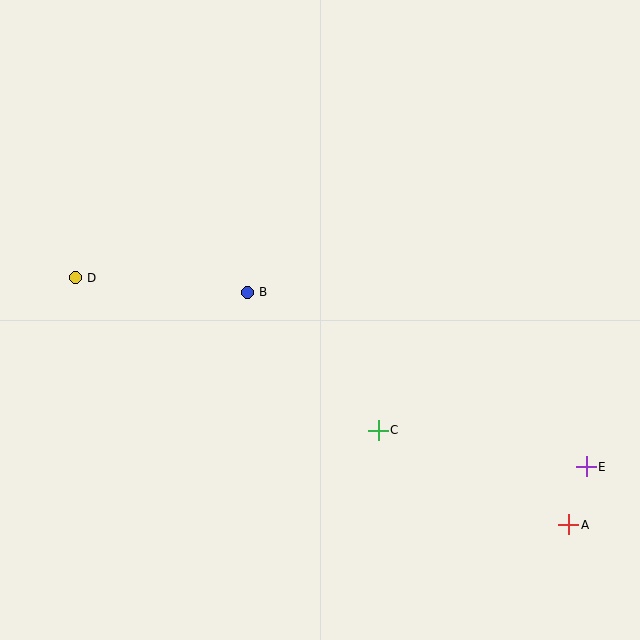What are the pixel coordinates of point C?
Point C is at (378, 430).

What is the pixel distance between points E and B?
The distance between E and B is 381 pixels.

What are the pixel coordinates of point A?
Point A is at (569, 525).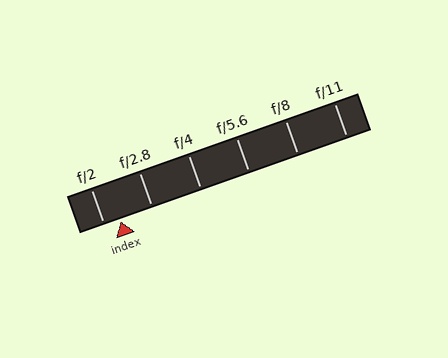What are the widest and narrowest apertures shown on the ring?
The widest aperture shown is f/2 and the narrowest is f/11.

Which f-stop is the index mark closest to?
The index mark is closest to f/2.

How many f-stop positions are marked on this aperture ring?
There are 6 f-stop positions marked.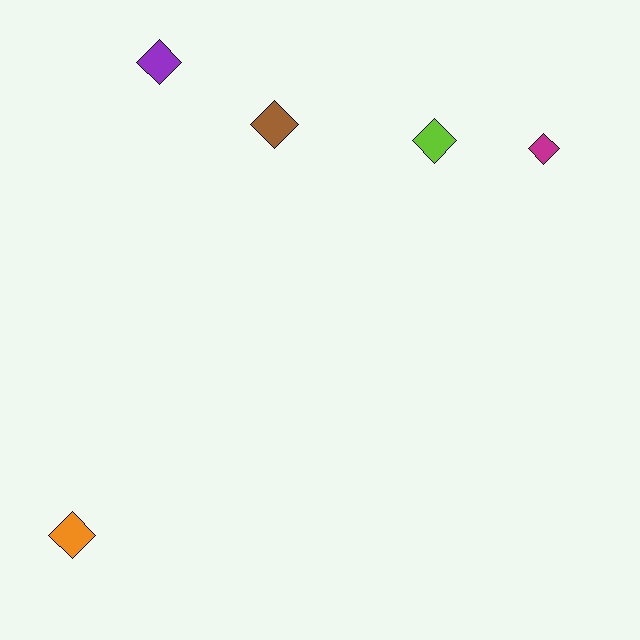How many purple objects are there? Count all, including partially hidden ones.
There is 1 purple object.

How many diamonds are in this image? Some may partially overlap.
There are 5 diamonds.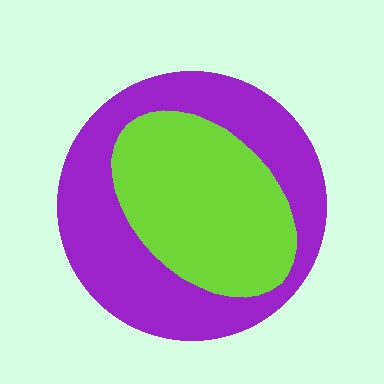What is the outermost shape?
The purple circle.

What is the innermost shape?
The lime ellipse.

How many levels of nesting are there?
2.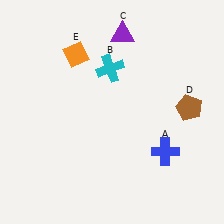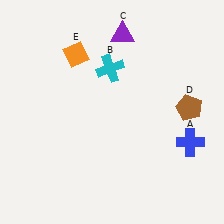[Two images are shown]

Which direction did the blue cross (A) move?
The blue cross (A) moved right.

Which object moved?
The blue cross (A) moved right.